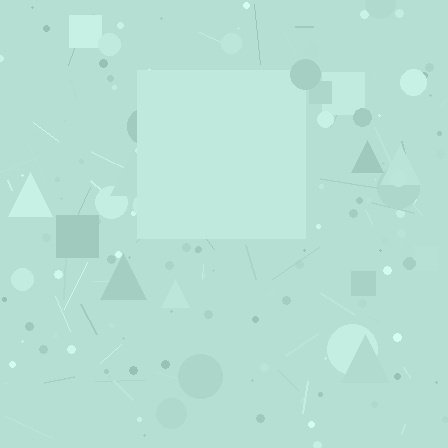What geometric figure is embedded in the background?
A square is embedded in the background.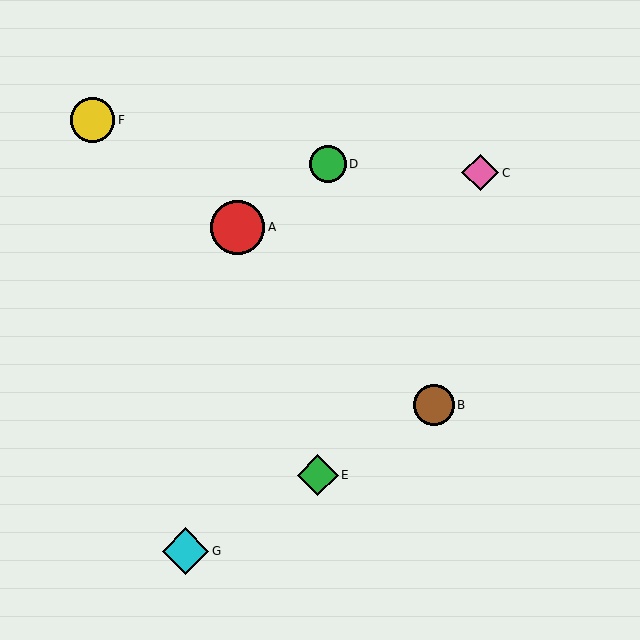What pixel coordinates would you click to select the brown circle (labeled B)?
Click at (434, 405) to select the brown circle B.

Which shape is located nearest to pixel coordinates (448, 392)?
The brown circle (labeled B) at (434, 405) is nearest to that location.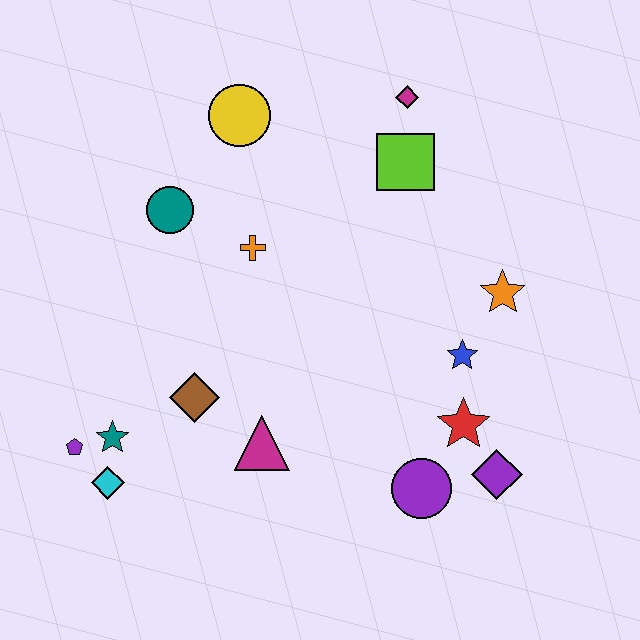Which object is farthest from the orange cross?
The purple diamond is farthest from the orange cross.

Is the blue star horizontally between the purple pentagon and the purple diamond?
Yes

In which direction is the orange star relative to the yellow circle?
The orange star is to the right of the yellow circle.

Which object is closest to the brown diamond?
The magenta triangle is closest to the brown diamond.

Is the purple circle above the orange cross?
No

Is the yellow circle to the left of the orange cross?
Yes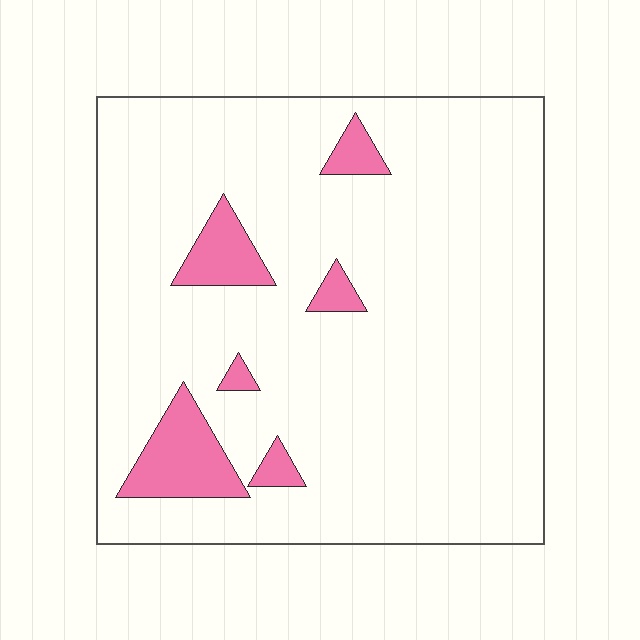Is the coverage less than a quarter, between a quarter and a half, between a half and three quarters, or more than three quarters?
Less than a quarter.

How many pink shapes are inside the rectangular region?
6.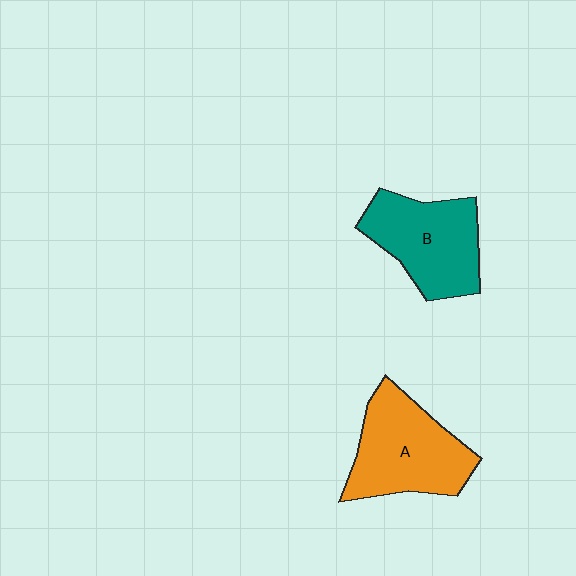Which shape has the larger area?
Shape A (orange).